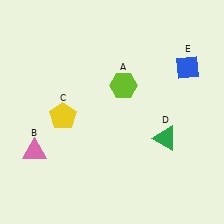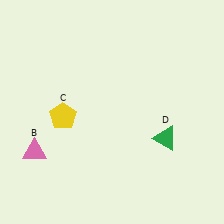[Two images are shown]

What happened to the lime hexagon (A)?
The lime hexagon (A) was removed in Image 2. It was in the top-right area of Image 1.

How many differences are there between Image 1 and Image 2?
There are 2 differences between the two images.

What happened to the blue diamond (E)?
The blue diamond (E) was removed in Image 2. It was in the top-right area of Image 1.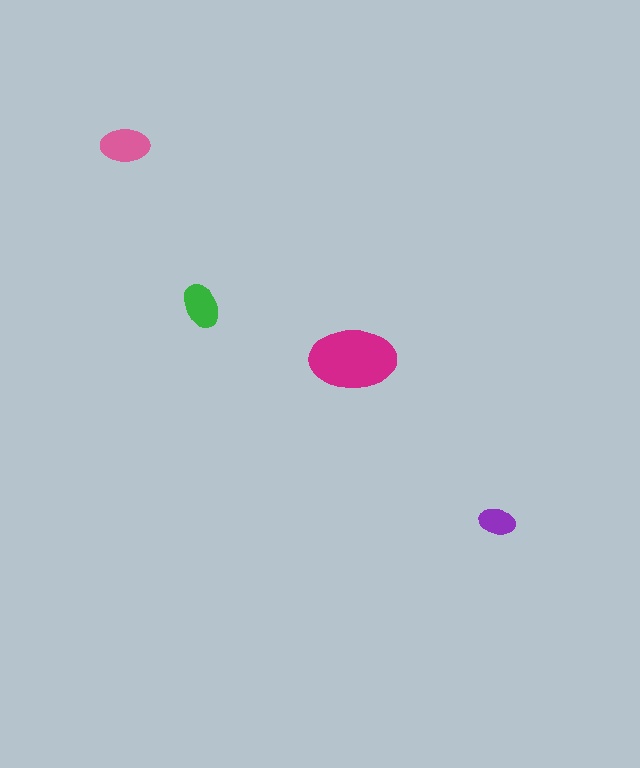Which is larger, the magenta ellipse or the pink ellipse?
The magenta one.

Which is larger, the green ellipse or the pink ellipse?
The pink one.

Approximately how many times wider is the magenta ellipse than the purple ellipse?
About 2.5 times wider.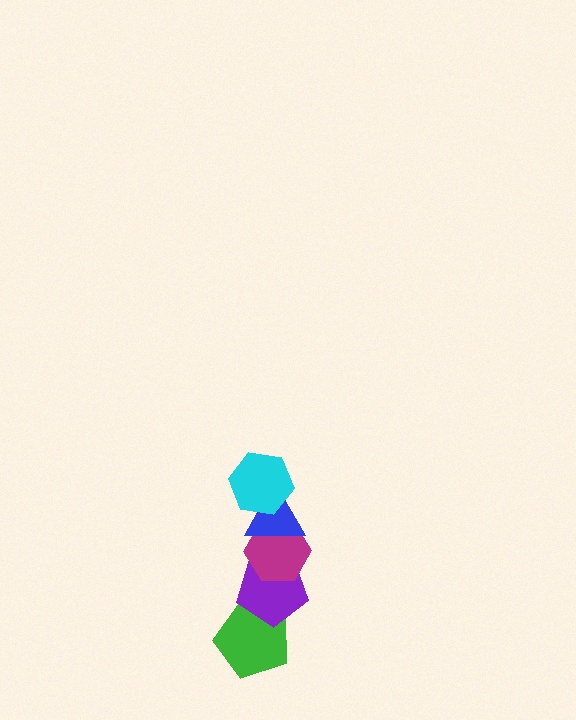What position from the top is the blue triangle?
The blue triangle is 2nd from the top.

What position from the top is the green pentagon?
The green pentagon is 5th from the top.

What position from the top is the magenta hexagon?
The magenta hexagon is 3rd from the top.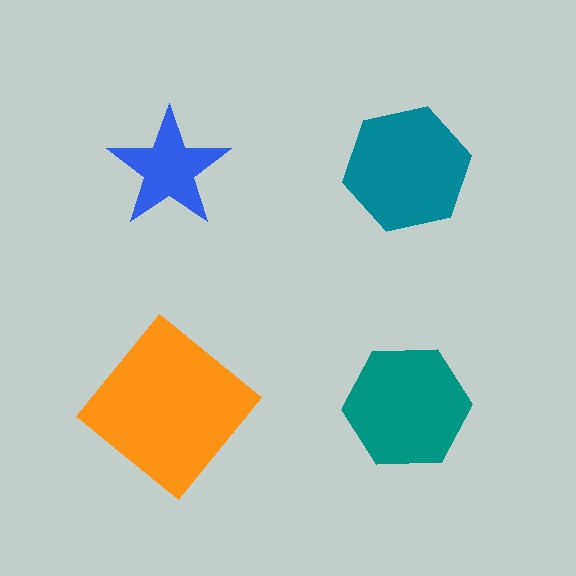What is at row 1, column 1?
A blue star.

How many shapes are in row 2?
2 shapes.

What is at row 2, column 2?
A teal hexagon.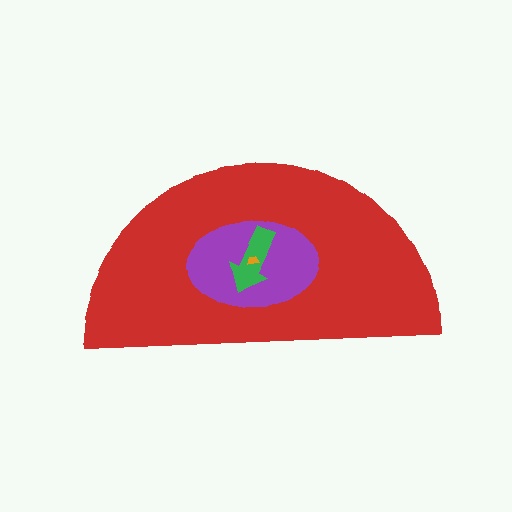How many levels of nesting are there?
4.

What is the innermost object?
The orange trapezoid.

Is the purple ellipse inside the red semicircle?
Yes.